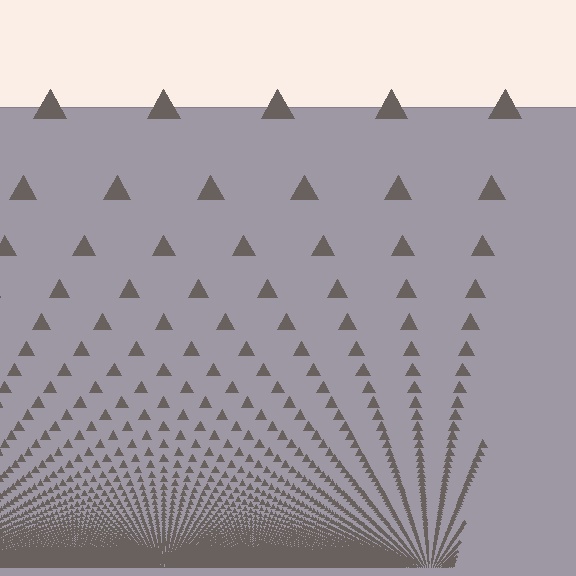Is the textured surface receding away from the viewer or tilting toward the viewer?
The surface appears to tilt toward the viewer. Texture elements get larger and sparser toward the top.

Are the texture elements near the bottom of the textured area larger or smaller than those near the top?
Smaller. The gradient is inverted — elements near the bottom are smaller and denser.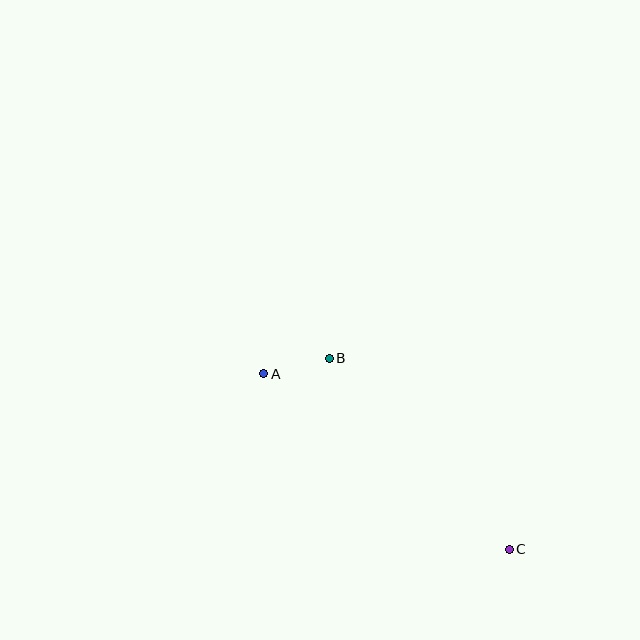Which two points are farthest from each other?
Points A and C are farthest from each other.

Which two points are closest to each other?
Points A and B are closest to each other.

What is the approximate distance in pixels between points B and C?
The distance between B and C is approximately 263 pixels.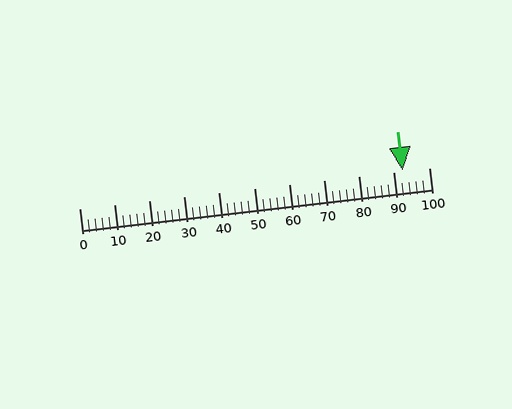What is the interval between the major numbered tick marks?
The major tick marks are spaced 10 units apart.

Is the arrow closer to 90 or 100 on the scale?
The arrow is closer to 90.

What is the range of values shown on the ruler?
The ruler shows values from 0 to 100.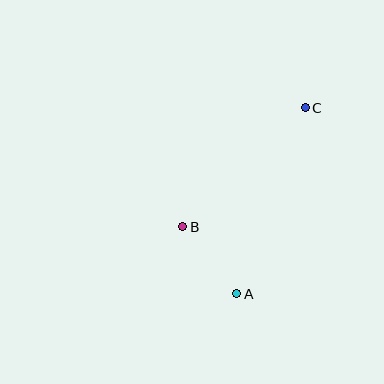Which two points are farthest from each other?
Points A and C are farthest from each other.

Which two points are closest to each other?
Points A and B are closest to each other.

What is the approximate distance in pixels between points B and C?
The distance between B and C is approximately 171 pixels.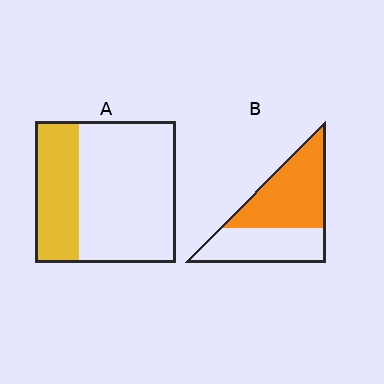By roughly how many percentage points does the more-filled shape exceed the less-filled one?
By roughly 25 percentage points (B over A).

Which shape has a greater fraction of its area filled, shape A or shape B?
Shape B.